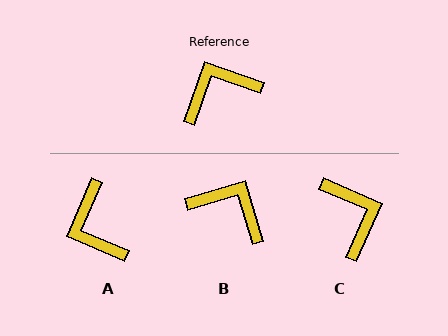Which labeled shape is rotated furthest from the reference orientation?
C, about 94 degrees away.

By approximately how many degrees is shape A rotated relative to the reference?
Approximately 86 degrees counter-clockwise.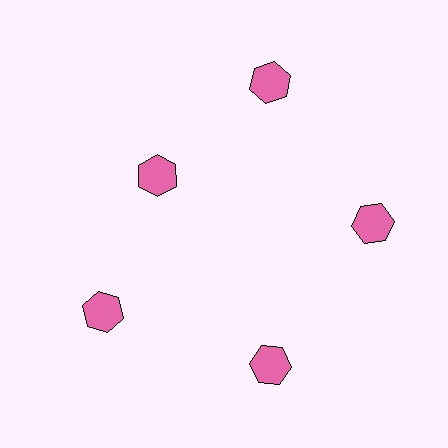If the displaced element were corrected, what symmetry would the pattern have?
It would have 5-fold rotational symmetry — the pattern would map onto itself every 72 degrees.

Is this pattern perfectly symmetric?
No. The 5 pink hexagons are arranged in a ring, but one element near the 10 o'clock position is pulled inward toward the center, breaking the 5-fold rotational symmetry.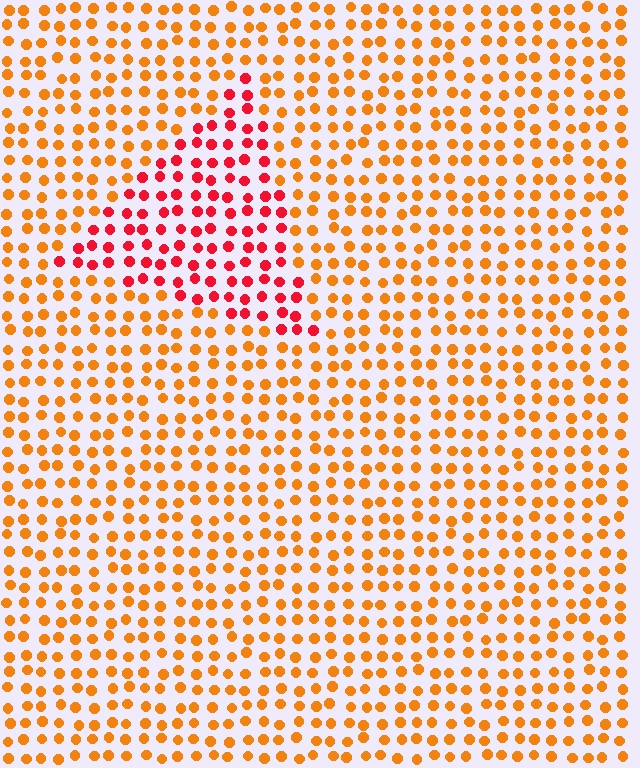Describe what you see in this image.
The image is filled with small orange elements in a uniform arrangement. A triangle-shaped region is visible where the elements are tinted to a slightly different hue, forming a subtle color boundary.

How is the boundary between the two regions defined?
The boundary is defined purely by a slight shift in hue (about 39 degrees). Spacing, size, and orientation are identical on both sides.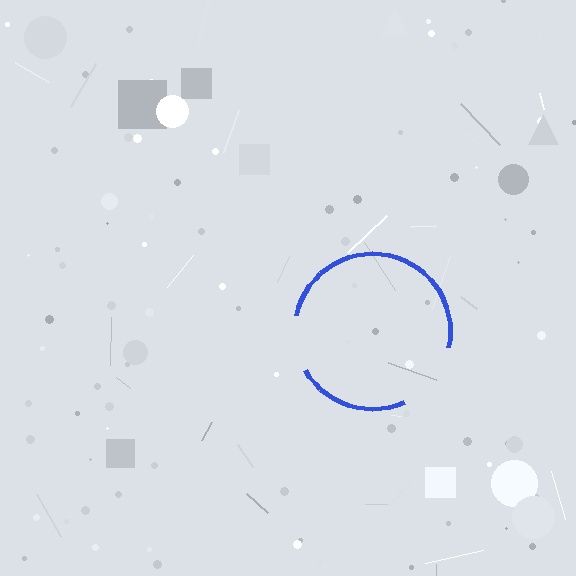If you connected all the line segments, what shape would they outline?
They would outline a circle.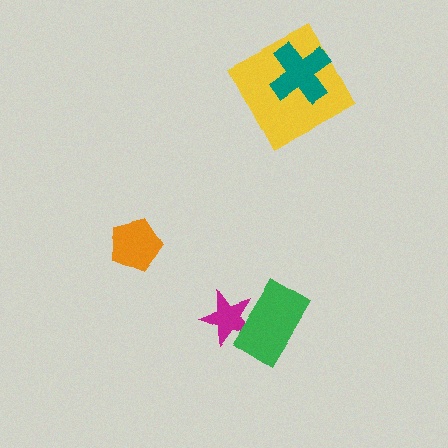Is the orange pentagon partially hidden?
No, no other shape covers it.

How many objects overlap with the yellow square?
1 object overlaps with the yellow square.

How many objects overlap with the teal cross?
1 object overlaps with the teal cross.